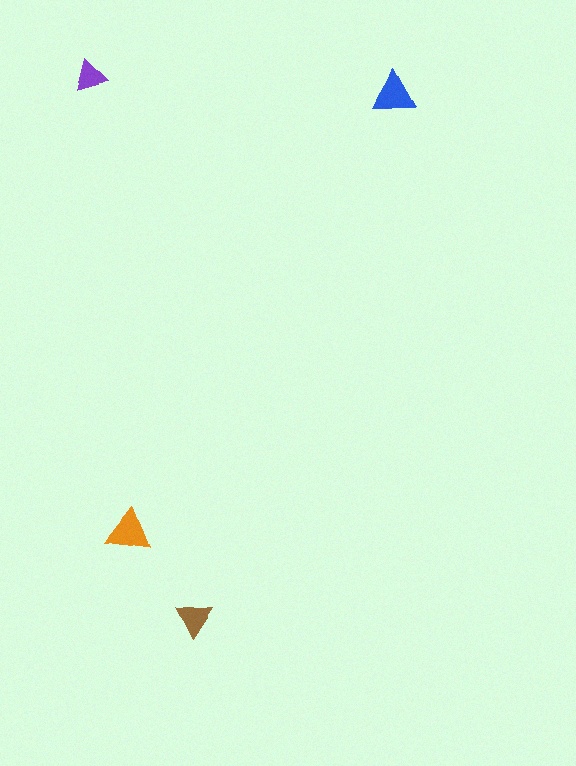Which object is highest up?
The purple triangle is topmost.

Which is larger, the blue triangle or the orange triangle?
The orange one.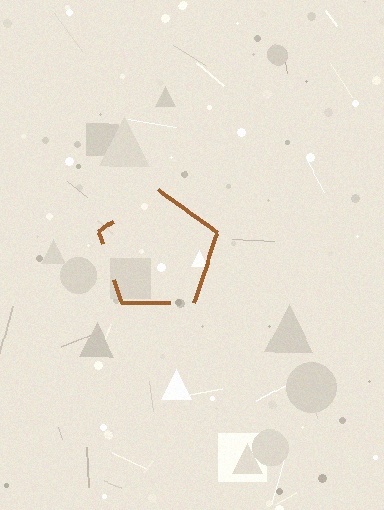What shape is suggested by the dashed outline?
The dashed outline suggests a pentagon.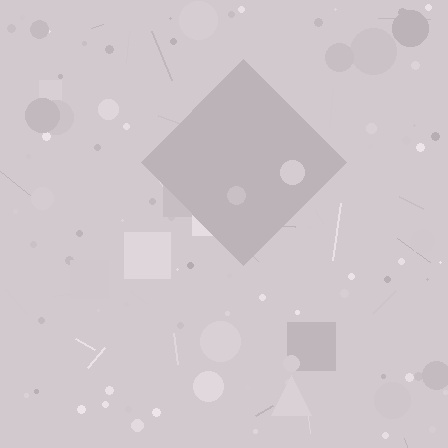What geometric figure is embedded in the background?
A diamond is embedded in the background.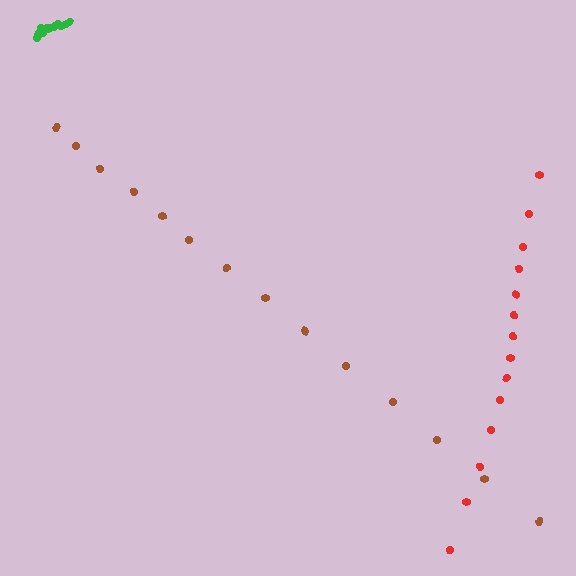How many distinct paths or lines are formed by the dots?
There are 3 distinct paths.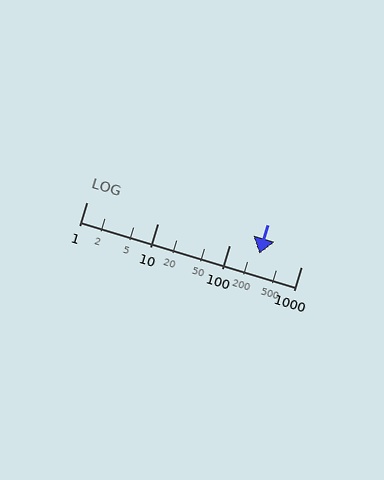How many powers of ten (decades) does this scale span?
The scale spans 3 decades, from 1 to 1000.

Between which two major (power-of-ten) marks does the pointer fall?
The pointer is between 100 and 1000.